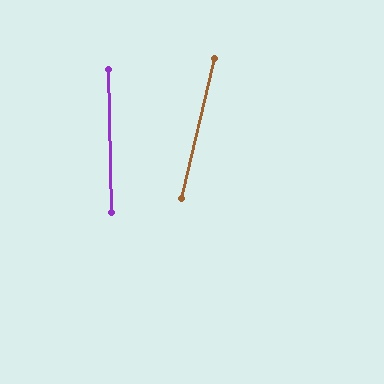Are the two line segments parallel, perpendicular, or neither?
Neither parallel nor perpendicular — they differ by about 15°.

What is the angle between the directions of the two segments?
Approximately 15 degrees.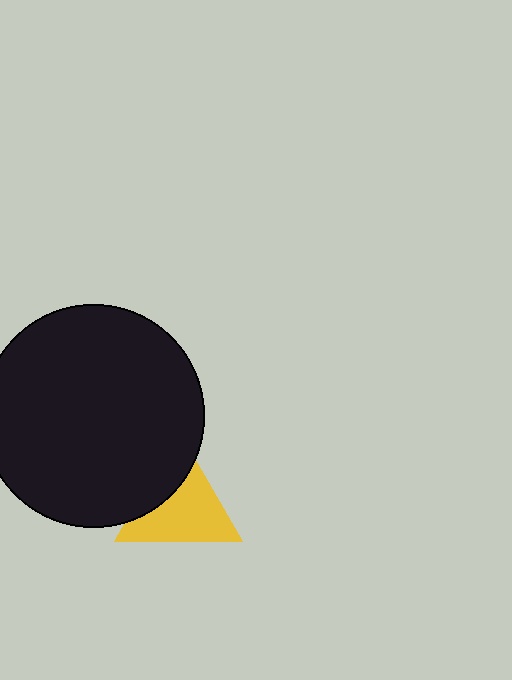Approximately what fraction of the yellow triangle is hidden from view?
Roughly 32% of the yellow triangle is hidden behind the black circle.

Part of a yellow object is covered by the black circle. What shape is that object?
It is a triangle.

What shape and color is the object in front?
The object in front is a black circle.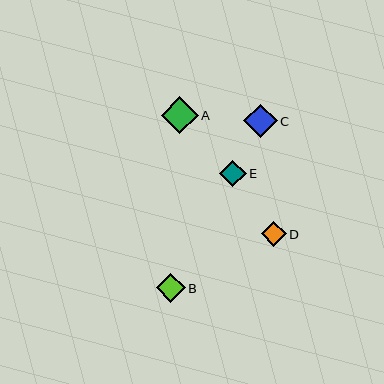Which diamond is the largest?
Diamond A is the largest with a size of approximately 37 pixels.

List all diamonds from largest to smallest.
From largest to smallest: A, C, B, E, D.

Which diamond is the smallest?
Diamond D is the smallest with a size of approximately 25 pixels.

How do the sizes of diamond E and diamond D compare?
Diamond E and diamond D are approximately the same size.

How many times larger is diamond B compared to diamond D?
Diamond B is approximately 1.2 times the size of diamond D.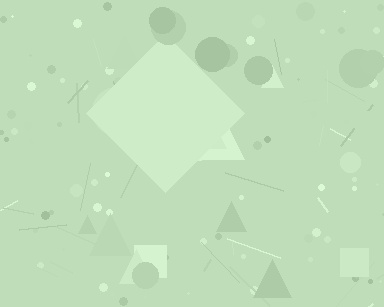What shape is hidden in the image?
A diamond is hidden in the image.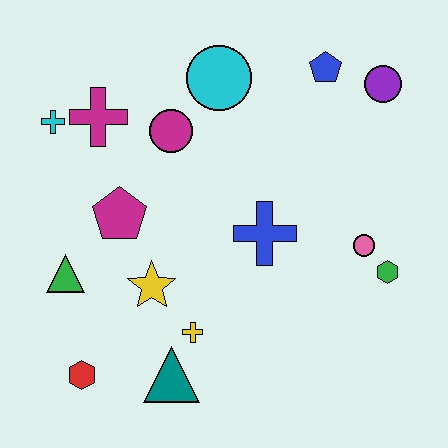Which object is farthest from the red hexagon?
The purple circle is farthest from the red hexagon.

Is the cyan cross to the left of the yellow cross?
Yes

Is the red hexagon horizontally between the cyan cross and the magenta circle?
Yes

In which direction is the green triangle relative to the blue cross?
The green triangle is to the left of the blue cross.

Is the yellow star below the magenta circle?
Yes